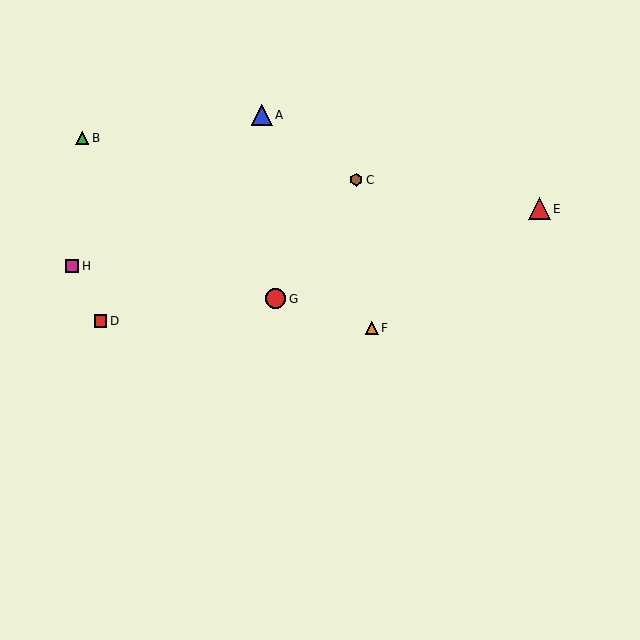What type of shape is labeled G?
Shape G is a red circle.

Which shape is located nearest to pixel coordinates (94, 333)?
The red square (labeled D) at (100, 321) is nearest to that location.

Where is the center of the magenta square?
The center of the magenta square is at (72, 266).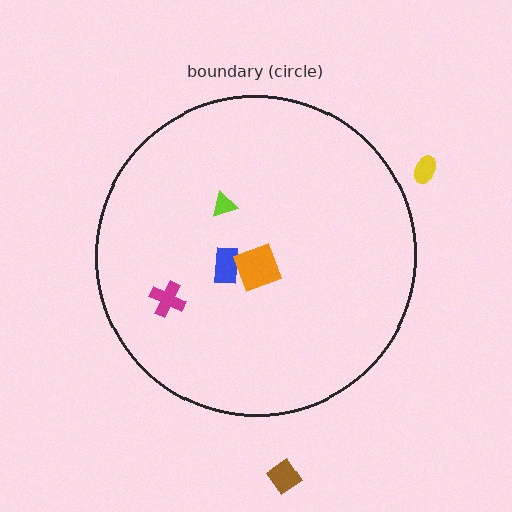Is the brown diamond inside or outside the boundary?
Outside.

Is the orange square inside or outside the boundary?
Inside.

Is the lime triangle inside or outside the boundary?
Inside.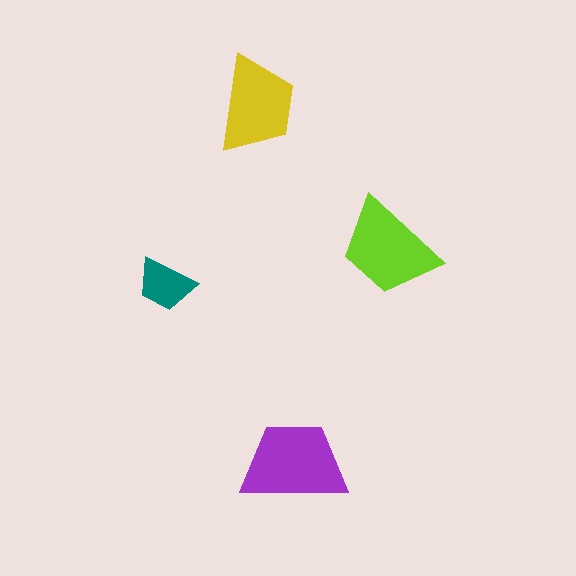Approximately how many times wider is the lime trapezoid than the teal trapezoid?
About 1.5 times wider.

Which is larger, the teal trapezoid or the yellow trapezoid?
The yellow one.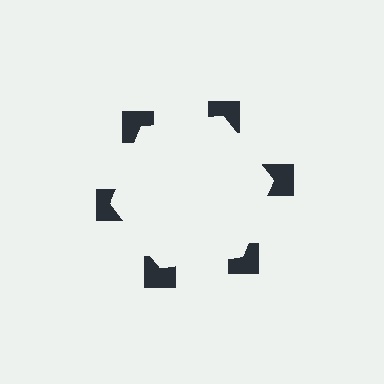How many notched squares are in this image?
There are 6 — one at each vertex of the illusory hexagon.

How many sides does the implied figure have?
6 sides.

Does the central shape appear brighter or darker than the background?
It typically appears slightly brighter than the background, even though no actual brightness change is drawn.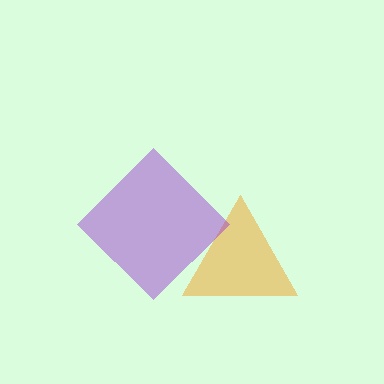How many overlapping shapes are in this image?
There are 2 overlapping shapes in the image.